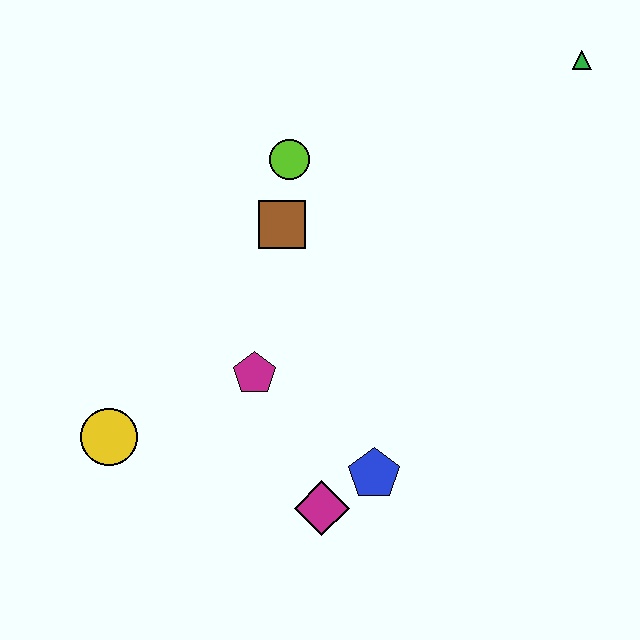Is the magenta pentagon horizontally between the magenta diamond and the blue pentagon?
No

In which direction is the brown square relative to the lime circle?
The brown square is below the lime circle.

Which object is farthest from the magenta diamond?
The green triangle is farthest from the magenta diamond.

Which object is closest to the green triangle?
The lime circle is closest to the green triangle.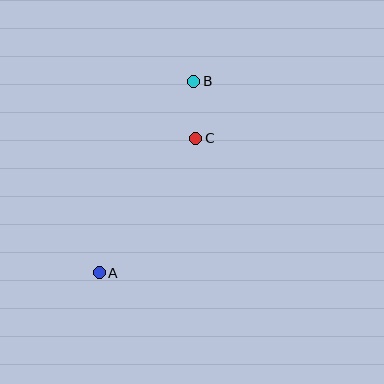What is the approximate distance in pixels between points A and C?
The distance between A and C is approximately 166 pixels.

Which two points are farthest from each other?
Points A and B are farthest from each other.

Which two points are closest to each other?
Points B and C are closest to each other.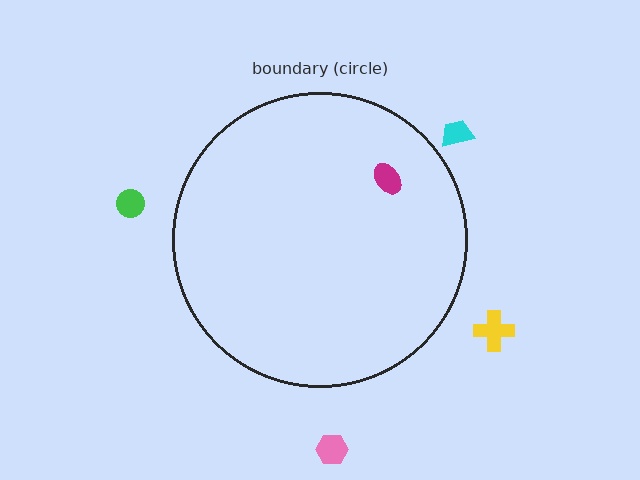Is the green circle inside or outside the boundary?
Outside.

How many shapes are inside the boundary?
1 inside, 4 outside.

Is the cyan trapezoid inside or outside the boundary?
Outside.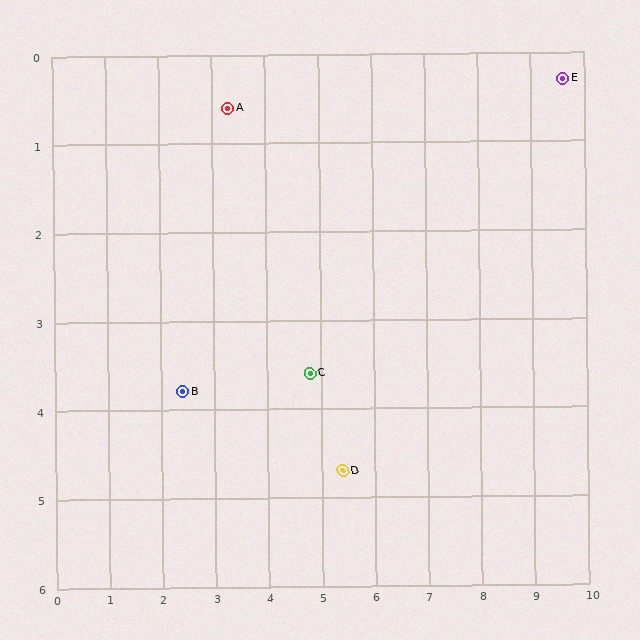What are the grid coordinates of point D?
Point D is at approximately (5.4, 4.7).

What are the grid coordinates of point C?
Point C is at approximately (4.8, 3.6).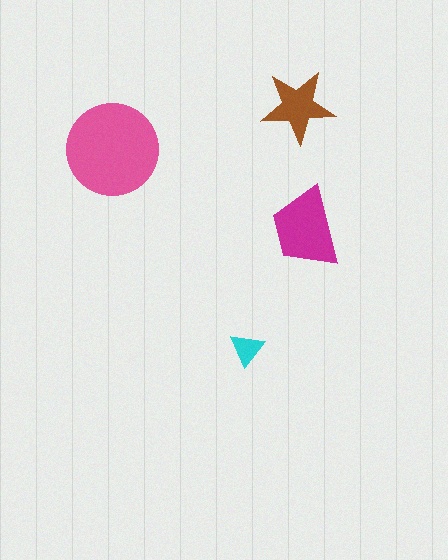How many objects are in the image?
There are 4 objects in the image.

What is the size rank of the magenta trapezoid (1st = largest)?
2nd.